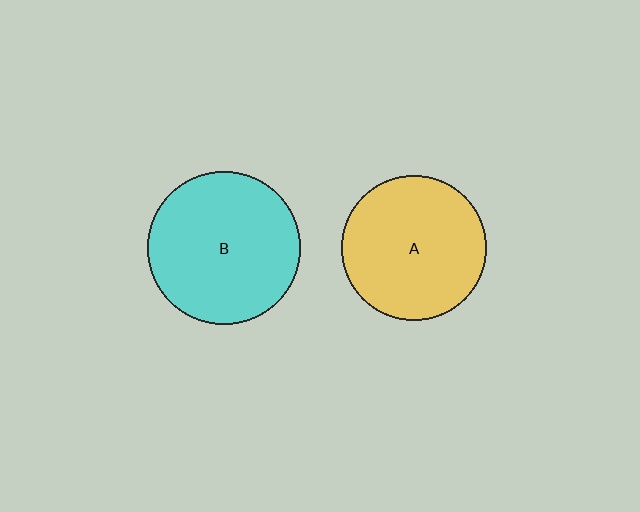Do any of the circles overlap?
No, none of the circles overlap.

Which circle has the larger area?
Circle B (cyan).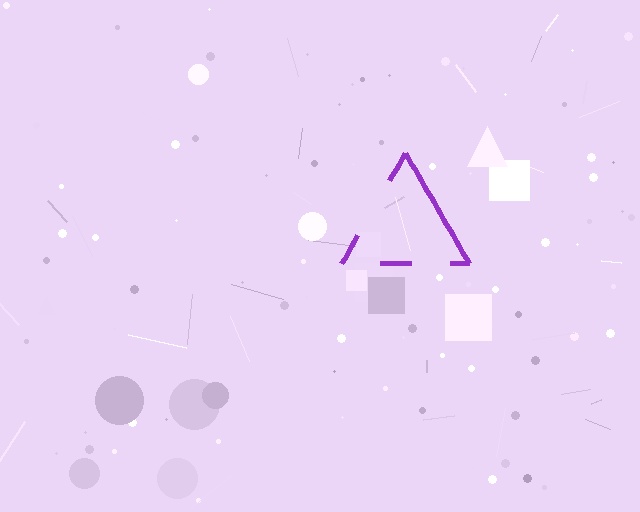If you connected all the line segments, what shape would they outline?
They would outline a triangle.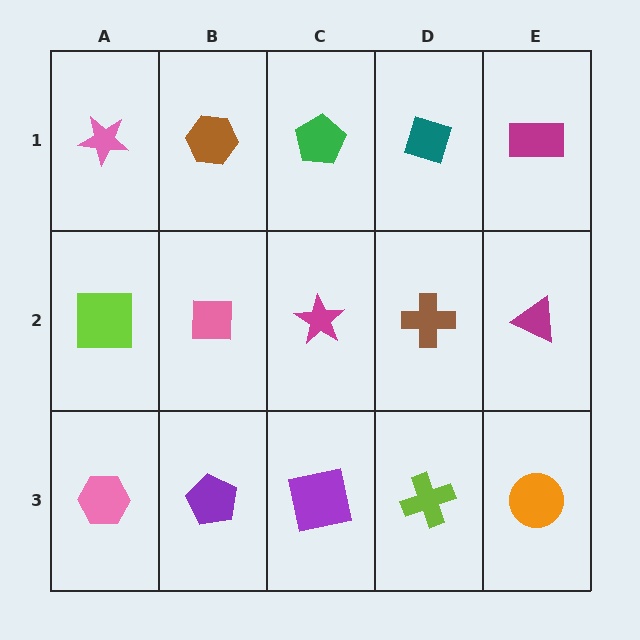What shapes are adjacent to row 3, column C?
A magenta star (row 2, column C), a purple pentagon (row 3, column B), a lime cross (row 3, column D).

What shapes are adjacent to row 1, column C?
A magenta star (row 2, column C), a brown hexagon (row 1, column B), a teal diamond (row 1, column D).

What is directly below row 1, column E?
A magenta triangle.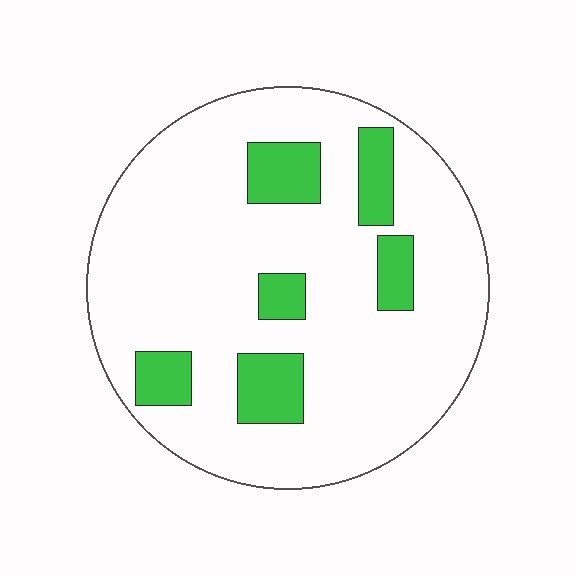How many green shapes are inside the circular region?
6.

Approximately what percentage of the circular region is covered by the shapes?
Approximately 15%.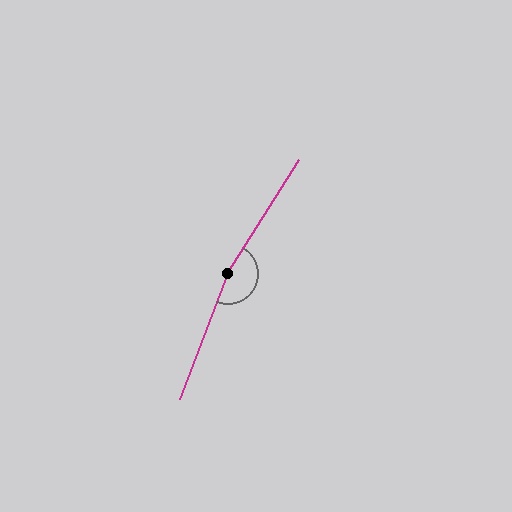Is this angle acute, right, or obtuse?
It is obtuse.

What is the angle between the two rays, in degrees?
Approximately 169 degrees.